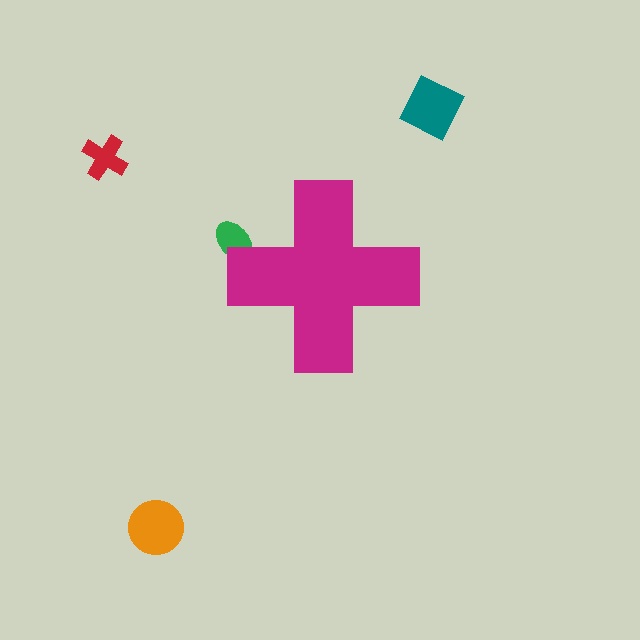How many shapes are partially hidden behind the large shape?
1 shape is partially hidden.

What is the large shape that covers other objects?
A magenta cross.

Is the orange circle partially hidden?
No, the orange circle is fully visible.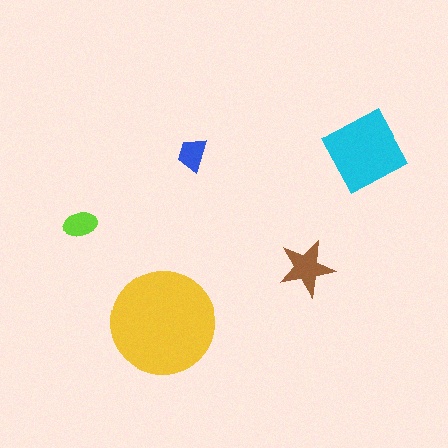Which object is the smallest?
The blue trapezoid.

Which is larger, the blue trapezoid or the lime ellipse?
The lime ellipse.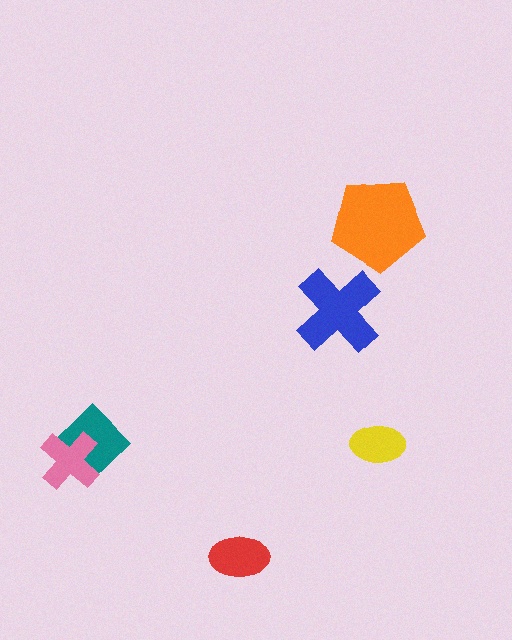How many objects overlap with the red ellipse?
0 objects overlap with the red ellipse.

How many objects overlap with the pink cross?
1 object overlaps with the pink cross.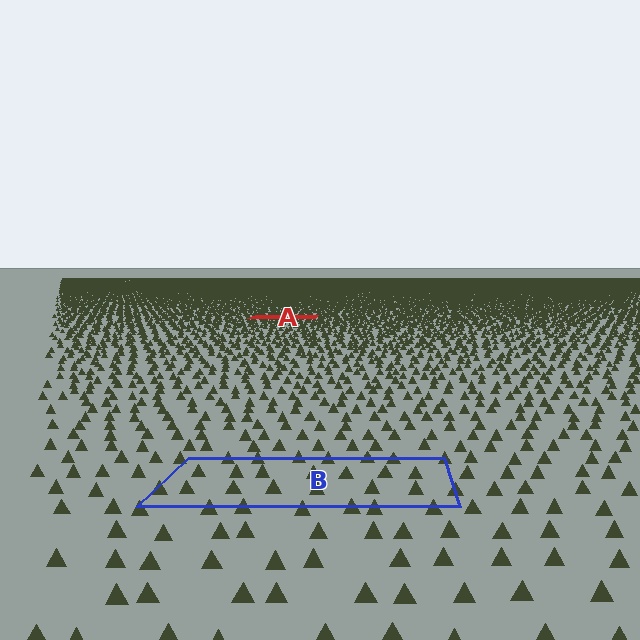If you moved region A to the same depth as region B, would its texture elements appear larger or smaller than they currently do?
They would appear larger. At a closer depth, the same texture elements are projected at a bigger on-screen size.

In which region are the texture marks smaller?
The texture marks are smaller in region A, because it is farther away.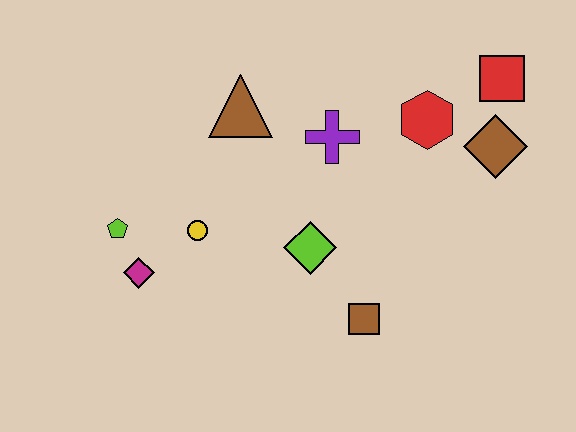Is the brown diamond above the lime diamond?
Yes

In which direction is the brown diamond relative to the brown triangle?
The brown diamond is to the right of the brown triangle.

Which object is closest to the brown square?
The lime diamond is closest to the brown square.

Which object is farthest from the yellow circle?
The red square is farthest from the yellow circle.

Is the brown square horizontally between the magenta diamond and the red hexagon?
Yes